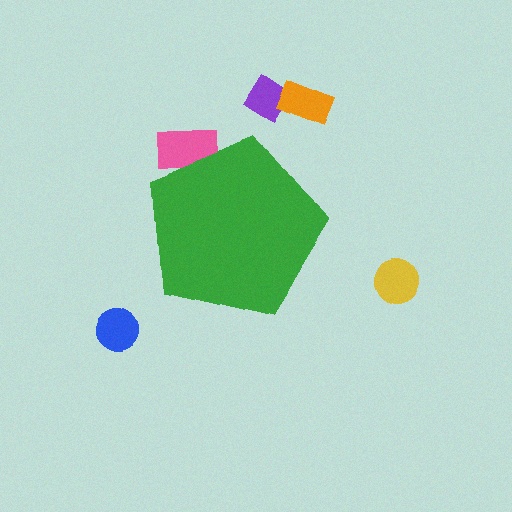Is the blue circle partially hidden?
No, the blue circle is fully visible.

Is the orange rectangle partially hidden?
No, the orange rectangle is fully visible.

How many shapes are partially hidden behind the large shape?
1 shape is partially hidden.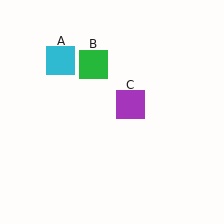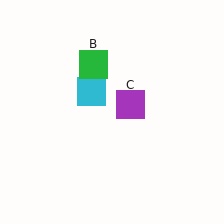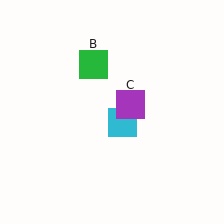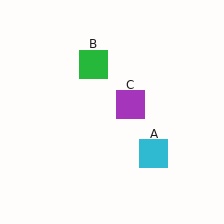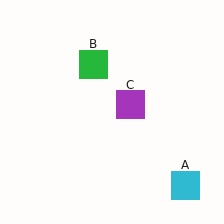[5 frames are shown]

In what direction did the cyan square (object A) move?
The cyan square (object A) moved down and to the right.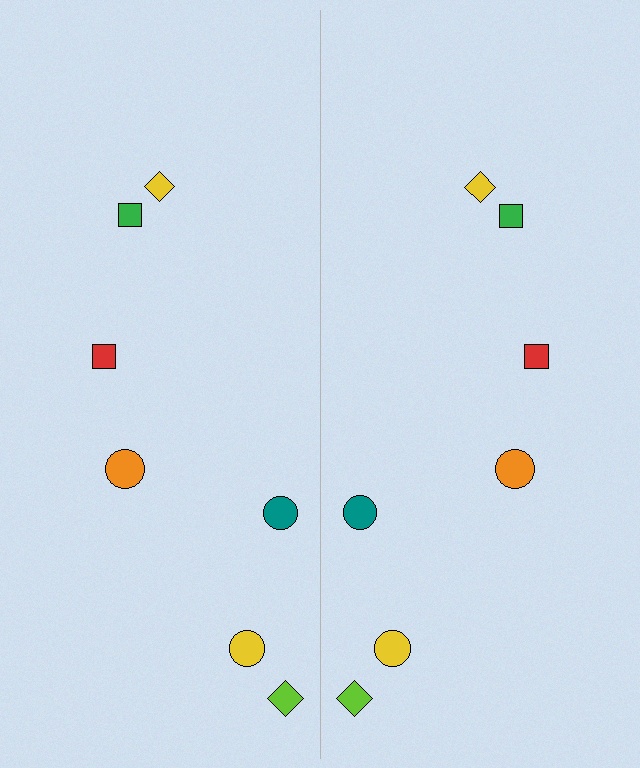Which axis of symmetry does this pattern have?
The pattern has a vertical axis of symmetry running through the center of the image.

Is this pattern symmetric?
Yes, this pattern has bilateral (reflection) symmetry.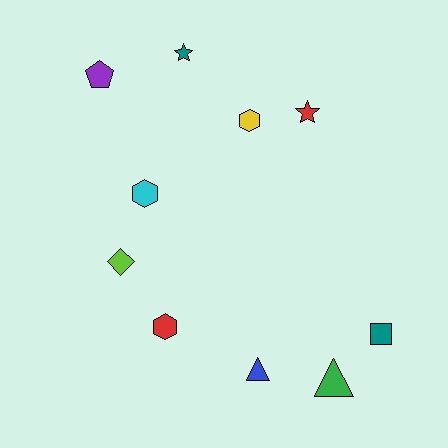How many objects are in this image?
There are 10 objects.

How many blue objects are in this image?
There is 1 blue object.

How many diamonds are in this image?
There is 1 diamond.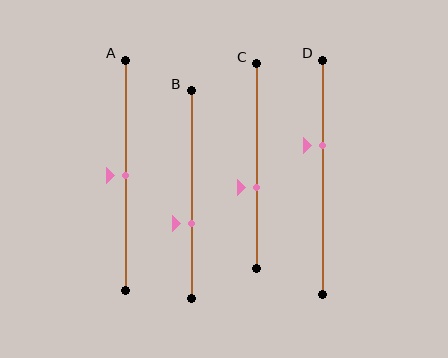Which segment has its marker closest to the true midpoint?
Segment A has its marker closest to the true midpoint.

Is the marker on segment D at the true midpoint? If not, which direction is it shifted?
No, the marker on segment D is shifted upward by about 13% of the segment length.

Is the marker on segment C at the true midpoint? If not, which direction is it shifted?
No, the marker on segment C is shifted downward by about 10% of the segment length.